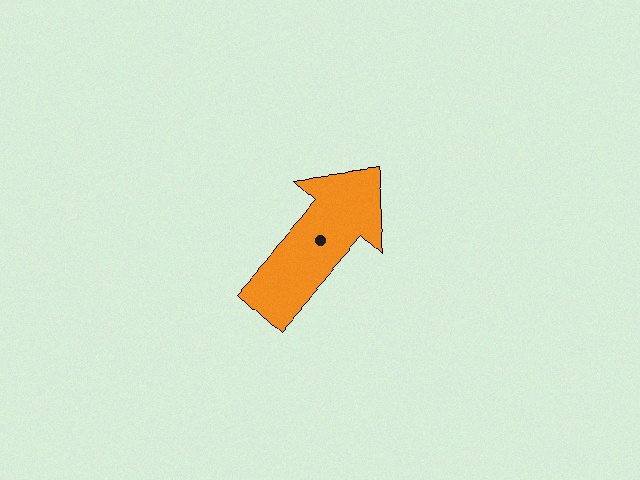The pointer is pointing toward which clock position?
Roughly 1 o'clock.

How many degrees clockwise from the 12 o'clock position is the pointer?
Approximately 42 degrees.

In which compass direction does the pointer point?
Northeast.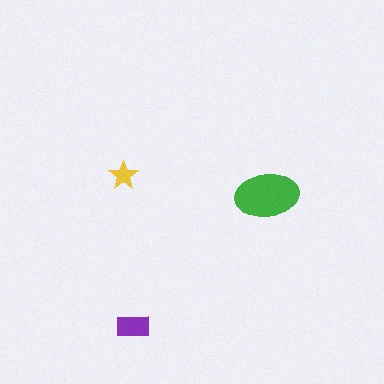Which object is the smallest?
The yellow star.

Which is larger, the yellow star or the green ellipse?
The green ellipse.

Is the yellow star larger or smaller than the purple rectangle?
Smaller.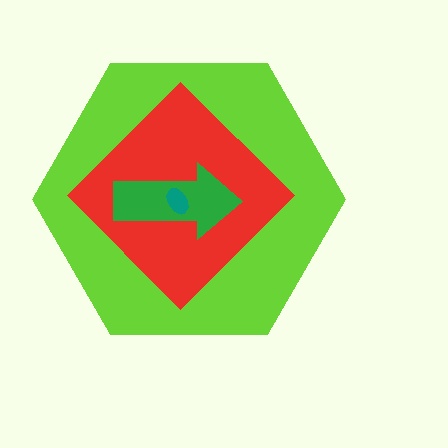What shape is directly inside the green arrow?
The teal ellipse.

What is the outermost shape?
The lime hexagon.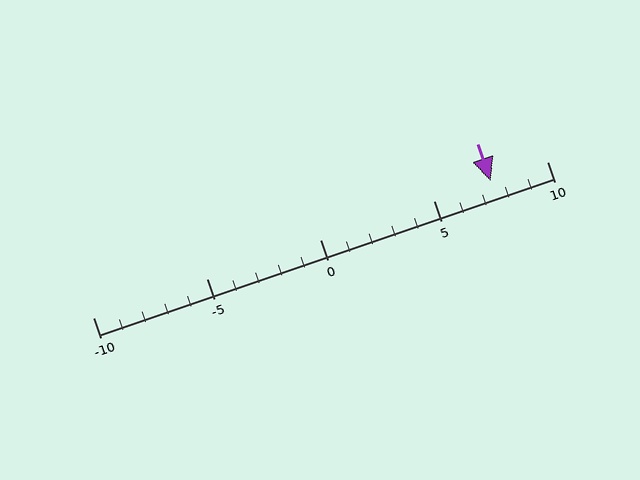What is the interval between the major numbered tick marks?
The major tick marks are spaced 5 units apart.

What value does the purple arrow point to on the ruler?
The purple arrow points to approximately 8.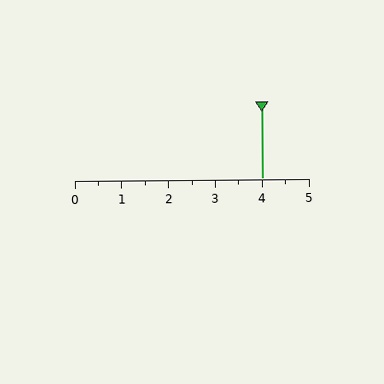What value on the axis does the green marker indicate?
The marker indicates approximately 4.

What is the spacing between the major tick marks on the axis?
The major ticks are spaced 1 apart.